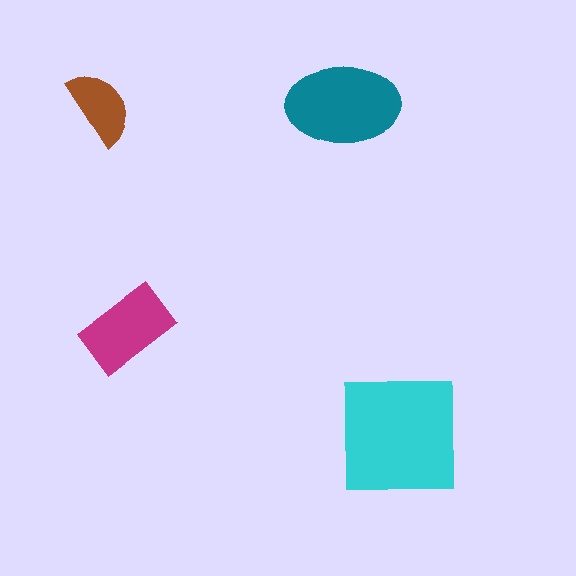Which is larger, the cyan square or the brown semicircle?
The cyan square.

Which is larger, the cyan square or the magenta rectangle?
The cyan square.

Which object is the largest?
The cyan square.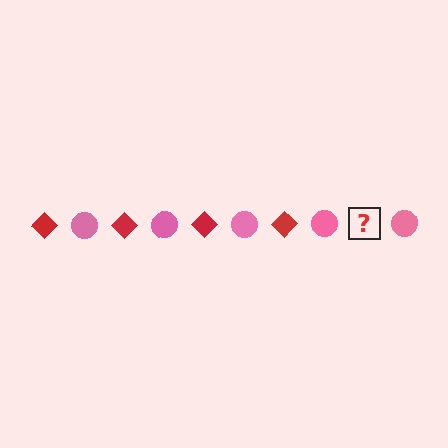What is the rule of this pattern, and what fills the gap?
The rule is that the pattern alternates between red diamond and pink circle. The gap should be filled with a red diamond.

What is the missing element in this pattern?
The missing element is a red diamond.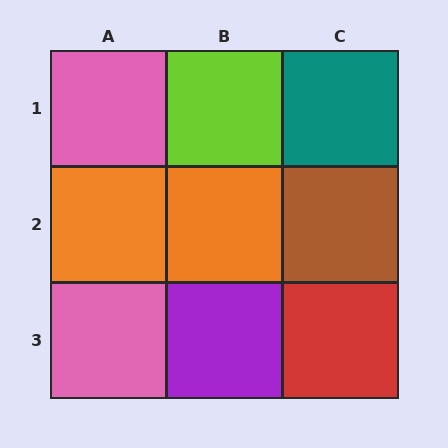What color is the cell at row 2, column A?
Orange.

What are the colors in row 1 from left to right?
Pink, lime, teal.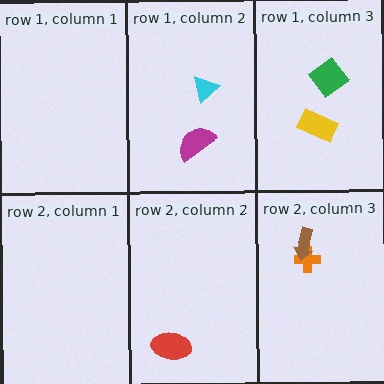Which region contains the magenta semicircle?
The row 1, column 2 region.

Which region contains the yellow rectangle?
The row 1, column 3 region.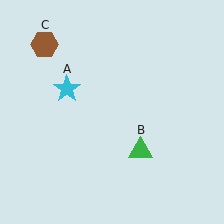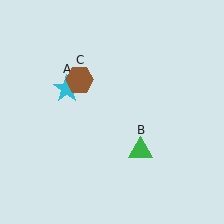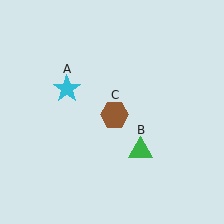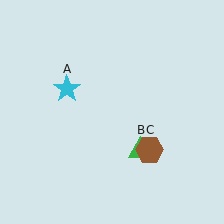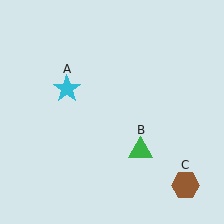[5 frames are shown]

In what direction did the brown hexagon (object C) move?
The brown hexagon (object C) moved down and to the right.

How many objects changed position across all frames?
1 object changed position: brown hexagon (object C).